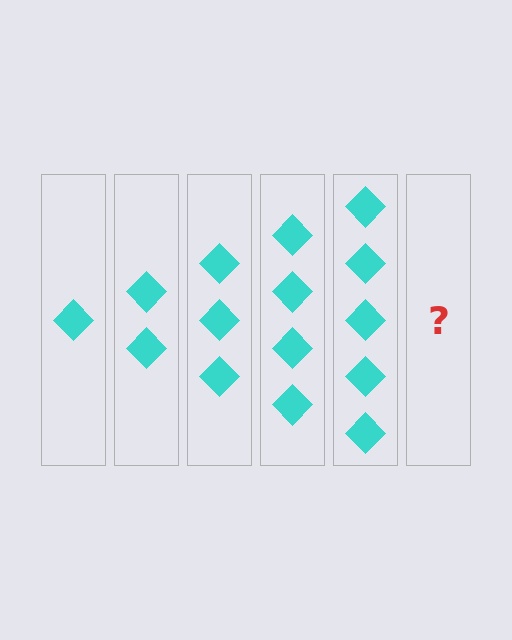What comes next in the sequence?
The next element should be 6 diamonds.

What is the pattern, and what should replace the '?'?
The pattern is that each step adds one more diamond. The '?' should be 6 diamonds.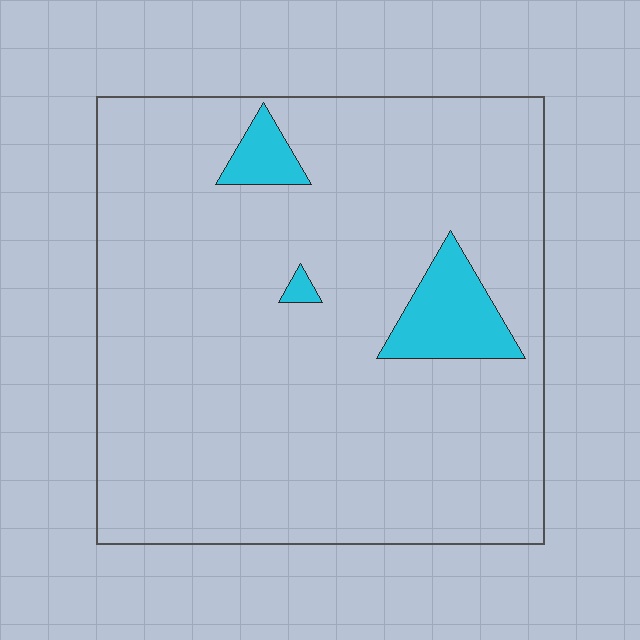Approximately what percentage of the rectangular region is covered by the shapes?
Approximately 5%.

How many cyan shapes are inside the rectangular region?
3.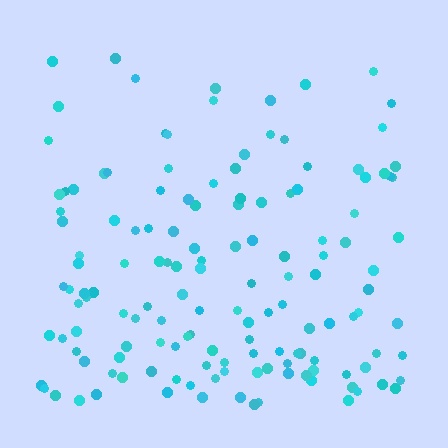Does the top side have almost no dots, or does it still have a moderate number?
Still a moderate number, just noticeably fewer than the bottom.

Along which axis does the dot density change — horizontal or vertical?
Vertical.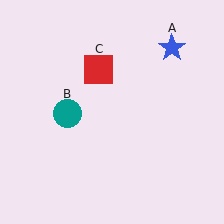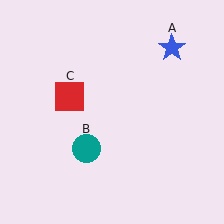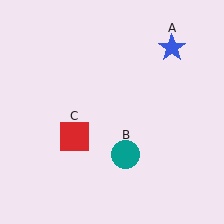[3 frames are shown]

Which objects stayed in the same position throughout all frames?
Blue star (object A) remained stationary.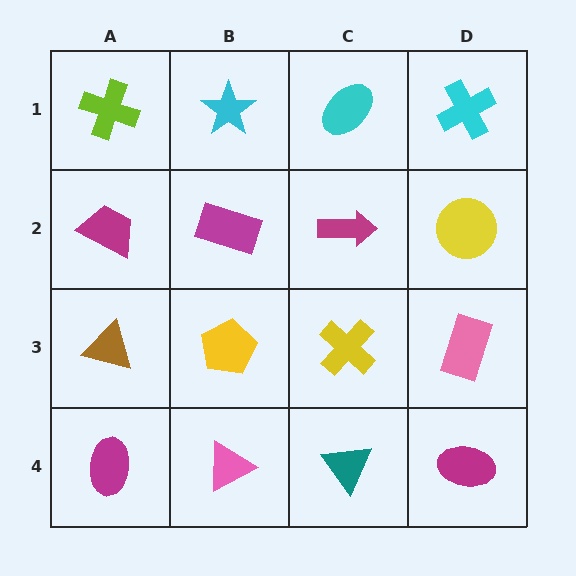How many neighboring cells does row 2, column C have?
4.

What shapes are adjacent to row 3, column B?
A magenta rectangle (row 2, column B), a pink triangle (row 4, column B), a brown triangle (row 3, column A), a yellow cross (row 3, column C).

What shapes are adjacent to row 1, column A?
A magenta trapezoid (row 2, column A), a cyan star (row 1, column B).